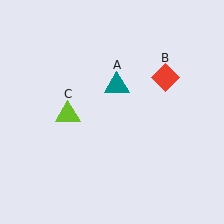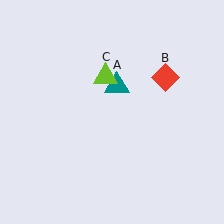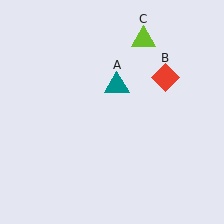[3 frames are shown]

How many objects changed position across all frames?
1 object changed position: lime triangle (object C).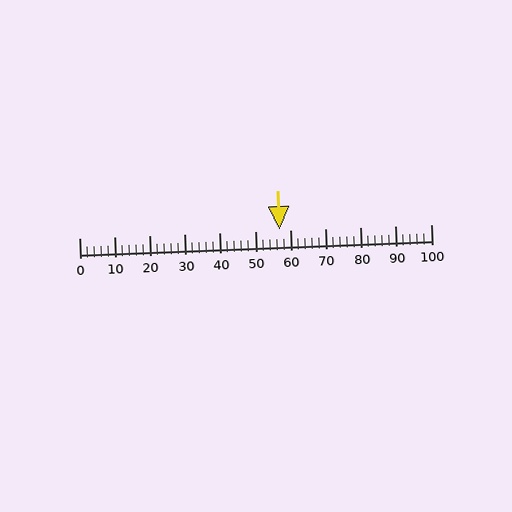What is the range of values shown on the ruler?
The ruler shows values from 0 to 100.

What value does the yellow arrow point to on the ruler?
The yellow arrow points to approximately 57.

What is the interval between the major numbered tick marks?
The major tick marks are spaced 10 units apart.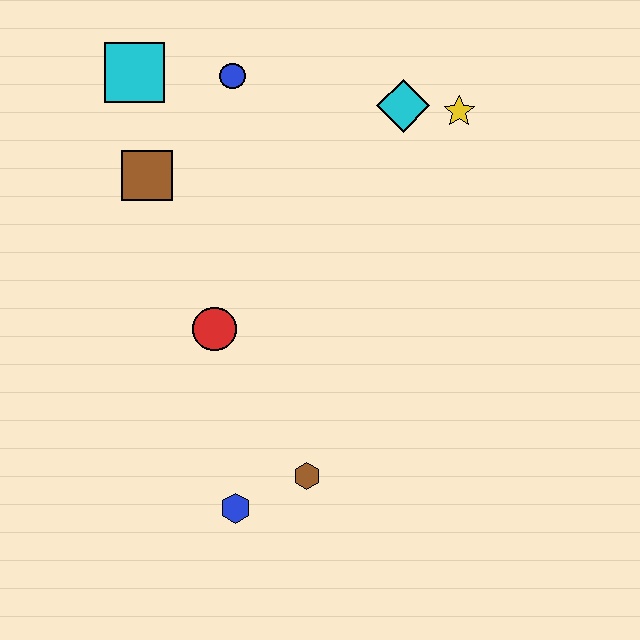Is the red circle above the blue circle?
No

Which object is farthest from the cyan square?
The blue hexagon is farthest from the cyan square.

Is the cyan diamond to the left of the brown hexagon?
No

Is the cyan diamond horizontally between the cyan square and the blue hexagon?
No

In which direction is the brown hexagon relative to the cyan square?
The brown hexagon is below the cyan square.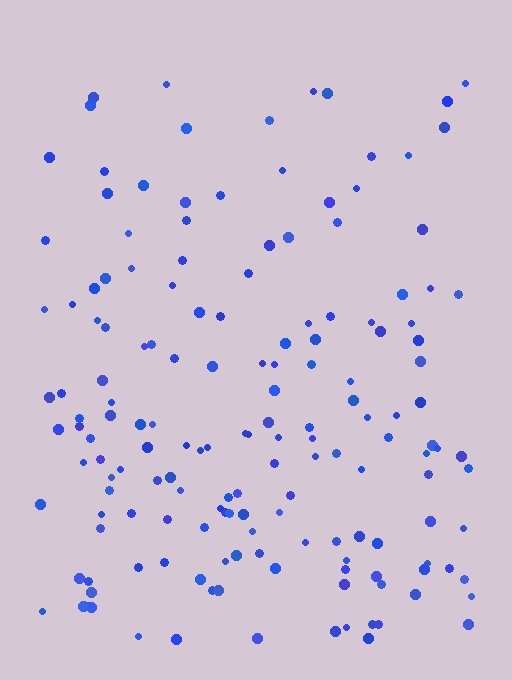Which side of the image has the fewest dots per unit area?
The top.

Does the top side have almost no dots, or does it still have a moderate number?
Still a moderate number, just noticeably fewer than the bottom.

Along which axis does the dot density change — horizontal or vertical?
Vertical.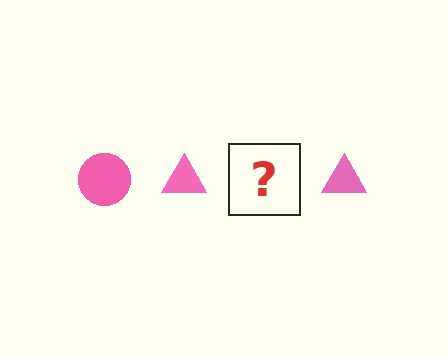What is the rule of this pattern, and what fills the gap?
The rule is that the pattern cycles through circle, triangle shapes in pink. The gap should be filled with a pink circle.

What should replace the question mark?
The question mark should be replaced with a pink circle.